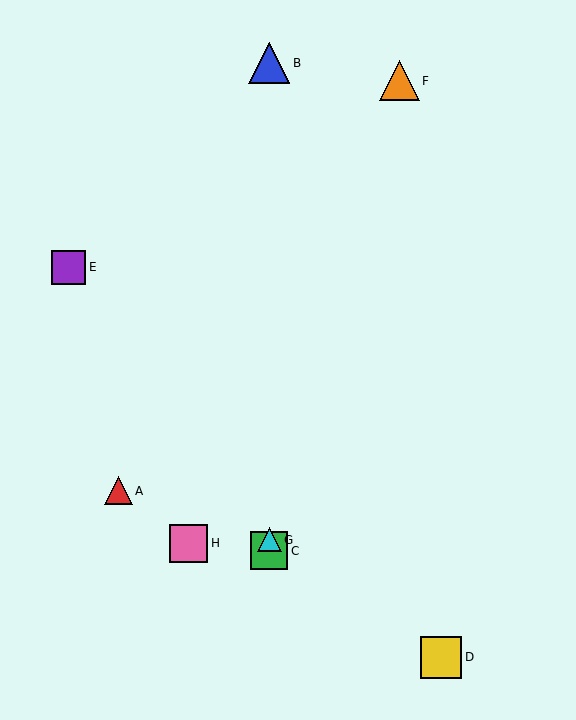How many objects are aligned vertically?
3 objects (B, C, G) are aligned vertically.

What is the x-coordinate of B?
Object B is at x≈269.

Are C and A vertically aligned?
No, C is at x≈269 and A is at x≈118.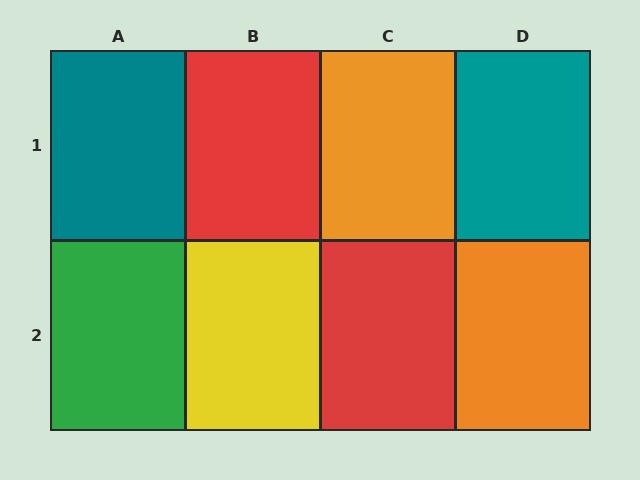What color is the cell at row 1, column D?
Teal.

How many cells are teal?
2 cells are teal.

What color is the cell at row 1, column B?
Red.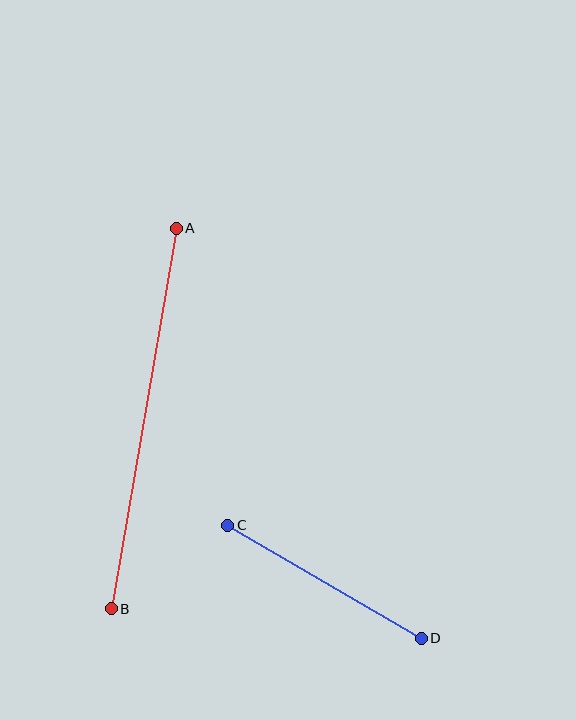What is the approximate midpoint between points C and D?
The midpoint is at approximately (325, 582) pixels.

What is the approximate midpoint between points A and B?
The midpoint is at approximately (144, 419) pixels.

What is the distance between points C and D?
The distance is approximately 224 pixels.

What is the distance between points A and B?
The distance is approximately 386 pixels.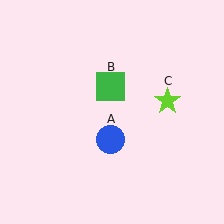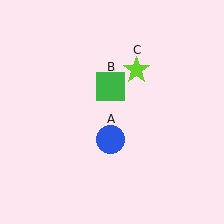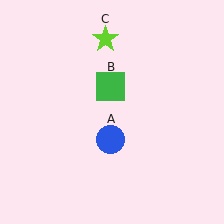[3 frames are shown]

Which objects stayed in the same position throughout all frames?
Blue circle (object A) and green square (object B) remained stationary.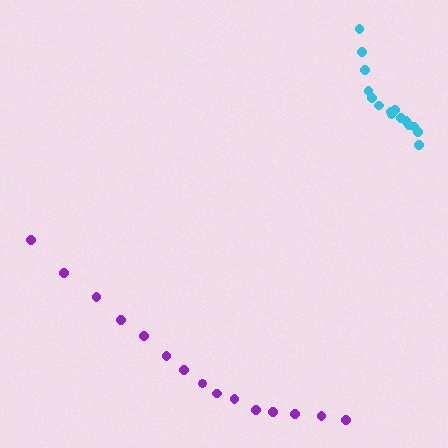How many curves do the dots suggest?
There are 2 distinct paths.